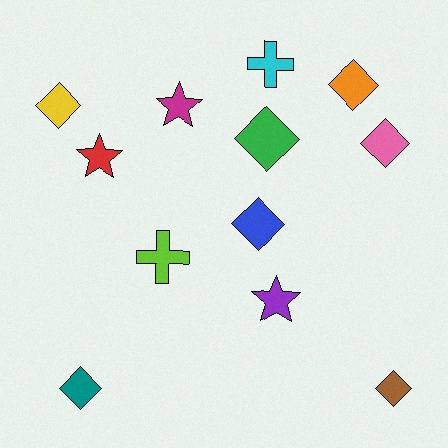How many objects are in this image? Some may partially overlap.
There are 12 objects.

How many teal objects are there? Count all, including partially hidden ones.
There is 1 teal object.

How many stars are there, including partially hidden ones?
There are 3 stars.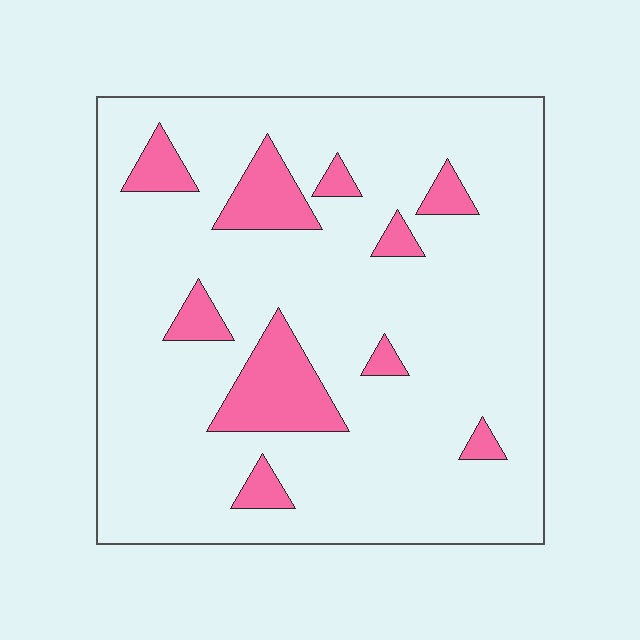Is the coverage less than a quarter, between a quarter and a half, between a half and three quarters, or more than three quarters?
Less than a quarter.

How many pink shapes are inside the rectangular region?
10.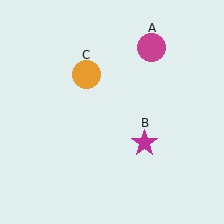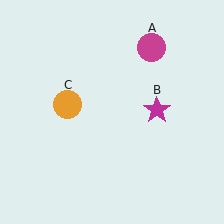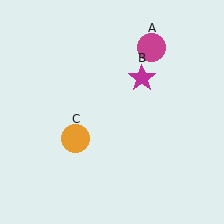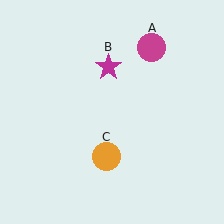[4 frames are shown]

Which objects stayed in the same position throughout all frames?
Magenta circle (object A) remained stationary.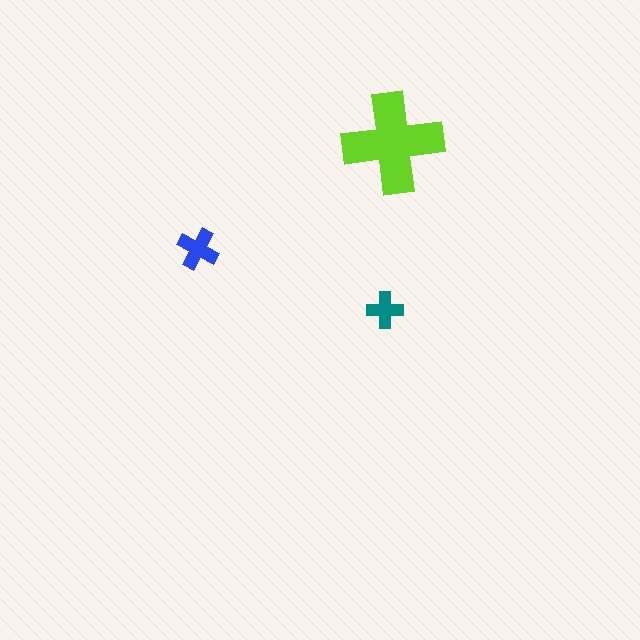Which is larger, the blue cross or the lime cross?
The lime one.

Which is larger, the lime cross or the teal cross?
The lime one.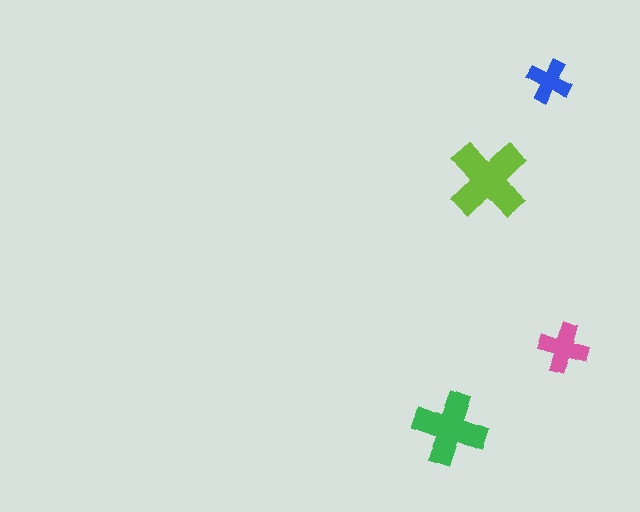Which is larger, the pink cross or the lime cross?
The lime one.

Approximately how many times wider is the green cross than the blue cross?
About 1.5 times wider.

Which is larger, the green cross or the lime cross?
The lime one.